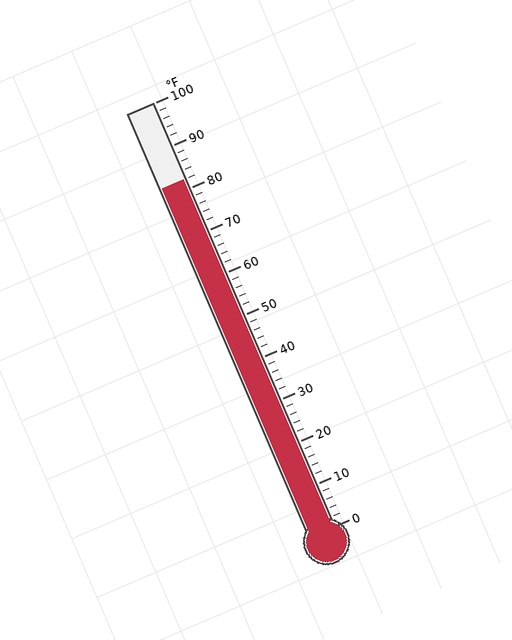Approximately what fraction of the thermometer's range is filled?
The thermometer is filled to approximately 80% of its range.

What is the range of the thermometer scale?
The thermometer scale ranges from 0°F to 100°F.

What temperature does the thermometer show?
The thermometer shows approximately 82°F.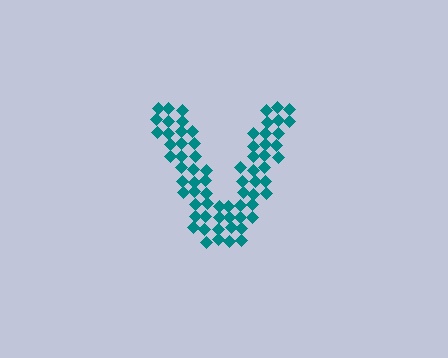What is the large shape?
The large shape is the letter V.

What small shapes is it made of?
It is made of small diamonds.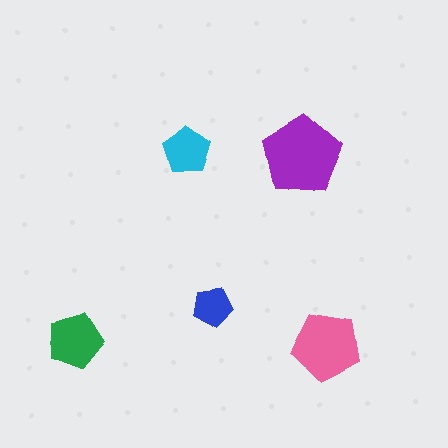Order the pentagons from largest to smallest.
the purple one, the pink one, the green one, the cyan one, the blue one.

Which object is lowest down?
The pink pentagon is bottommost.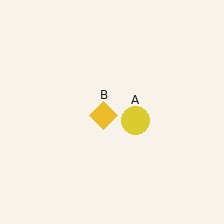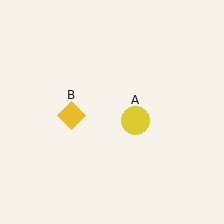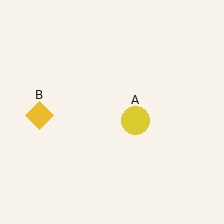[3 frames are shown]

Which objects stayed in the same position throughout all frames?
Yellow circle (object A) remained stationary.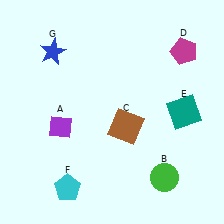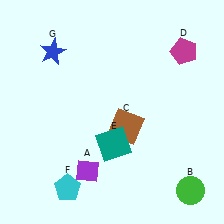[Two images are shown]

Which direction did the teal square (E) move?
The teal square (E) moved left.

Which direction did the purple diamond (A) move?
The purple diamond (A) moved down.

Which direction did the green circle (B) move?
The green circle (B) moved right.